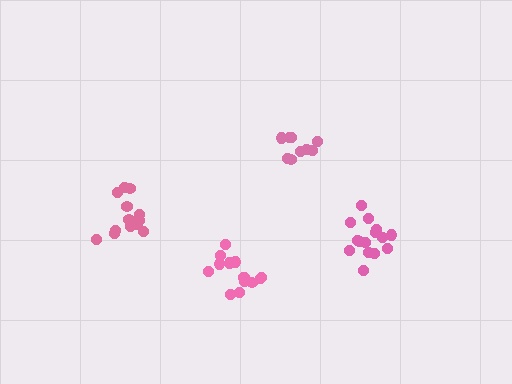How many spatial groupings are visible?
There are 4 spatial groupings.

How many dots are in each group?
Group 1: 13 dots, Group 2: 9 dots, Group 3: 15 dots, Group 4: 15 dots (52 total).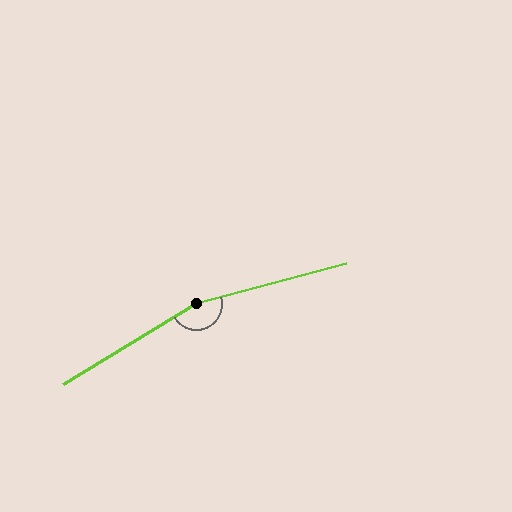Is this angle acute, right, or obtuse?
It is obtuse.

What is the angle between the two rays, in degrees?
Approximately 164 degrees.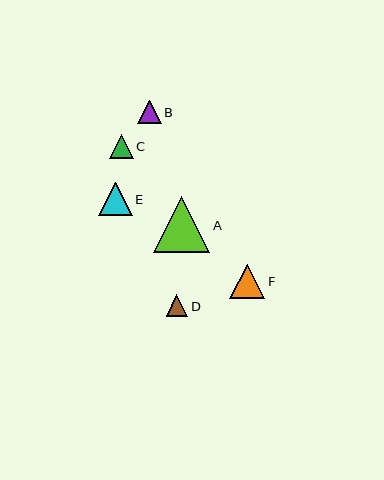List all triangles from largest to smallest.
From largest to smallest: A, F, E, C, B, D.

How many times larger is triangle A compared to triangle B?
Triangle A is approximately 2.4 times the size of triangle B.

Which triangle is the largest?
Triangle A is the largest with a size of approximately 56 pixels.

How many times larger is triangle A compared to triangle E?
Triangle A is approximately 1.7 times the size of triangle E.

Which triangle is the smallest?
Triangle D is the smallest with a size of approximately 22 pixels.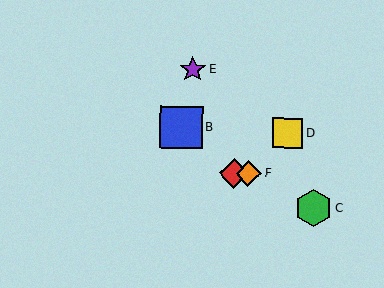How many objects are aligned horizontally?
2 objects (A, F) are aligned horizontally.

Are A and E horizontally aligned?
No, A is at y≈173 and E is at y≈69.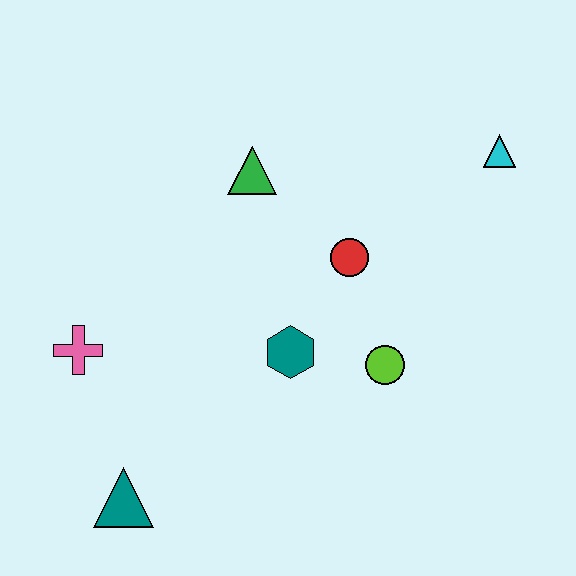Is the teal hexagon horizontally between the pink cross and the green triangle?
No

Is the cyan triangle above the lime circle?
Yes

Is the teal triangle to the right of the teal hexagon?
No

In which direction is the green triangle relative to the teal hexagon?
The green triangle is above the teal hexagon.